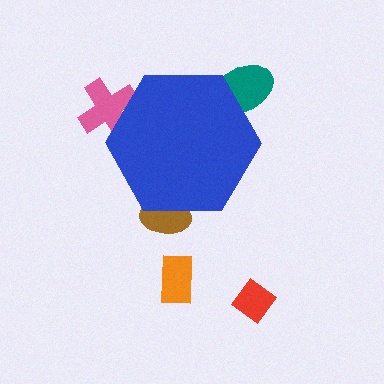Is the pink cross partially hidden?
Yes, the pink cross is partially hidden behind the blue hexagon.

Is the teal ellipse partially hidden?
Yes, the teal ellipse is partially hidden behind the blue hexagon.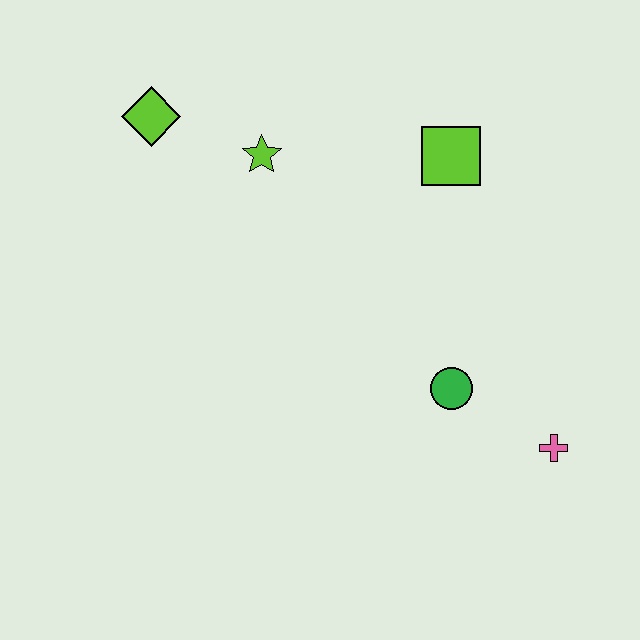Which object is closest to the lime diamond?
The lime star is closest to the lime diamond.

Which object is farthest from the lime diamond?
The pink cross is farthest from the lime diamond.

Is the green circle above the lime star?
No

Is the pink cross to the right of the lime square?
Yes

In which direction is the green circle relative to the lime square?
The green circle is below the lime square.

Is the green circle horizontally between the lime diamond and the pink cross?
Yes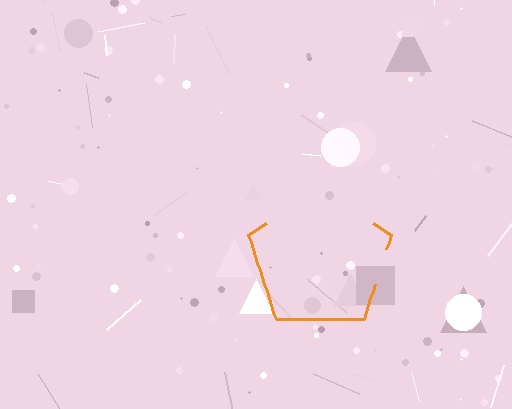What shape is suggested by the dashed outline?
The dashed outline suggests a pentagon.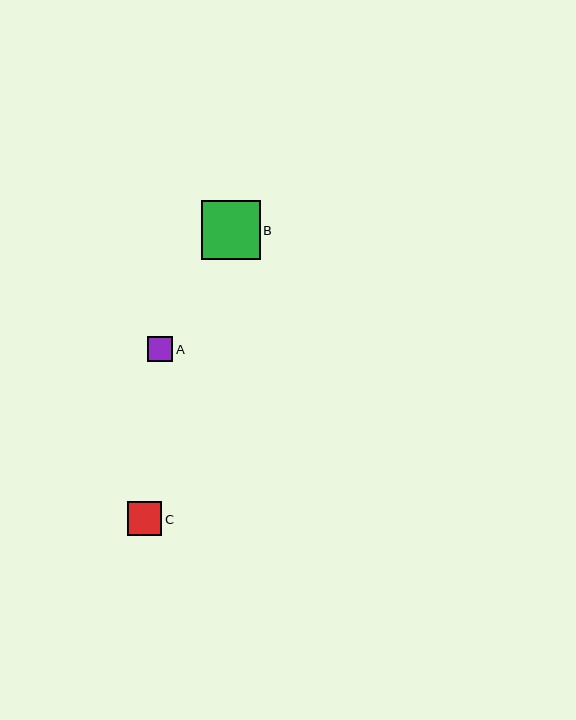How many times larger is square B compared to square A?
Square B is approximately 2.3 times the size of square A.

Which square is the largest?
Square B is the largest with a size of approximately 59 pixels.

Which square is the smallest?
Square A is the smallest with a size of approximately 25 pixels.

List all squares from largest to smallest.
From largest to smallest: B, C, A.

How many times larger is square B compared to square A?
Square B is approximately 2.3 times the size of square A.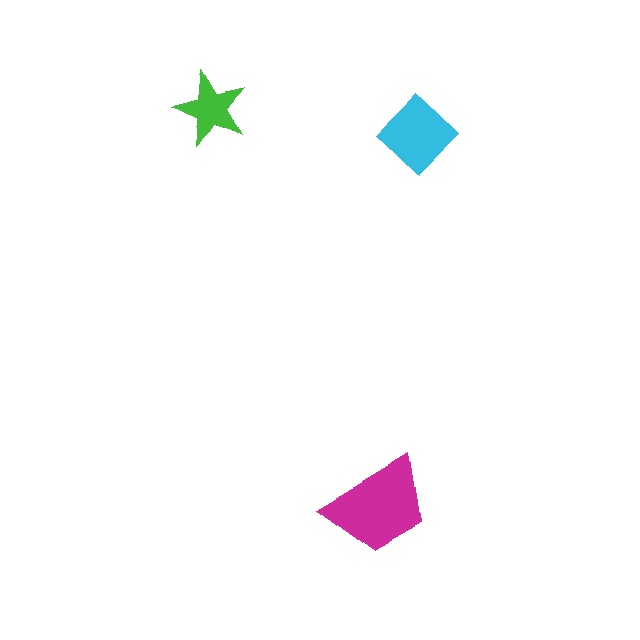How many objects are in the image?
There are 3 objects in the image.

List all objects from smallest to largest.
The green star, the cyan diamond, the magenta trapezoid.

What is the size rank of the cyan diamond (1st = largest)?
2nd.